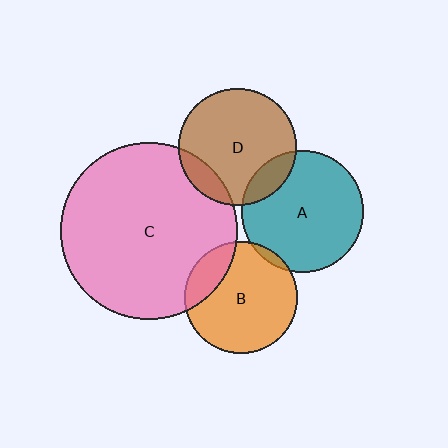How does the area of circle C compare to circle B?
Approximately 2.5 times.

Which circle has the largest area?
Circle C (pink).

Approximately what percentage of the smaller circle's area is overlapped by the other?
Approximately 20%.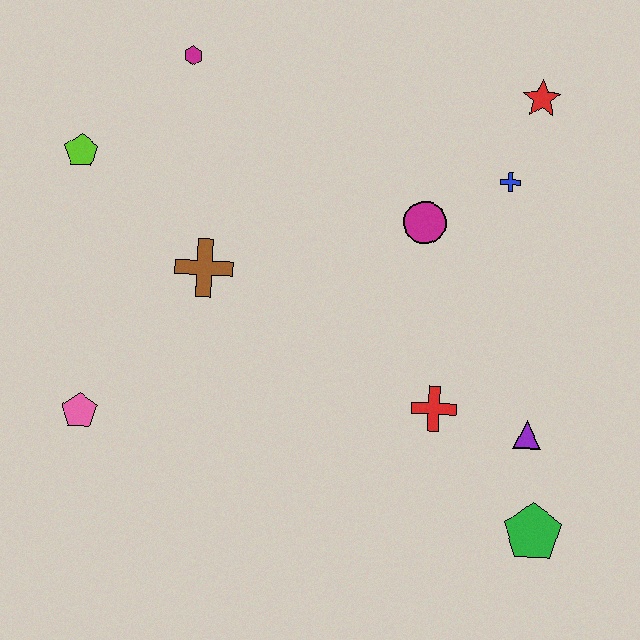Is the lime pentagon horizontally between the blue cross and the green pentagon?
No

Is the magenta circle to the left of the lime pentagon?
No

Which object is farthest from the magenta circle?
The pink pentagon is farthest from the magenta circle.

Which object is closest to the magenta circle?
The blue cross is closest to the magenta circle.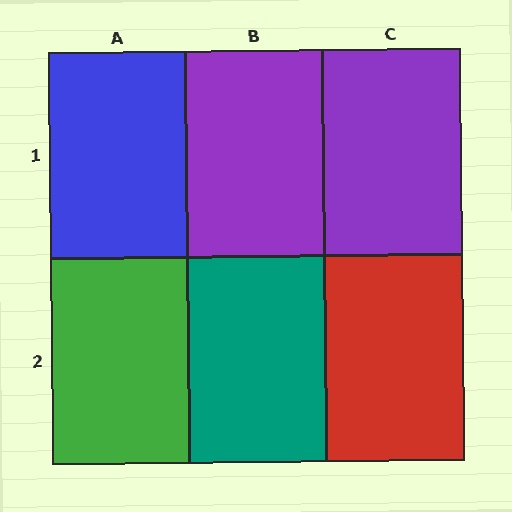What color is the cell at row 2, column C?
Red.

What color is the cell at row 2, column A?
Green.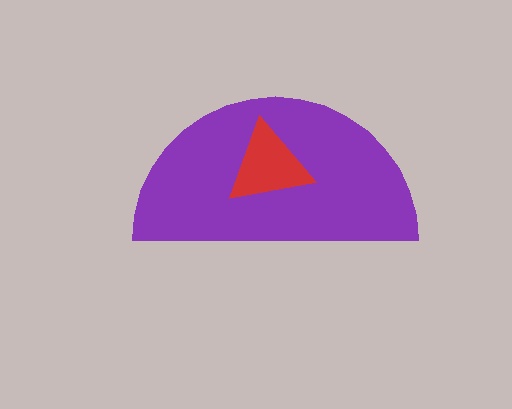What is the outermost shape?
The purple semicircle.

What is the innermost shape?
The red triangle.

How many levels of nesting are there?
2.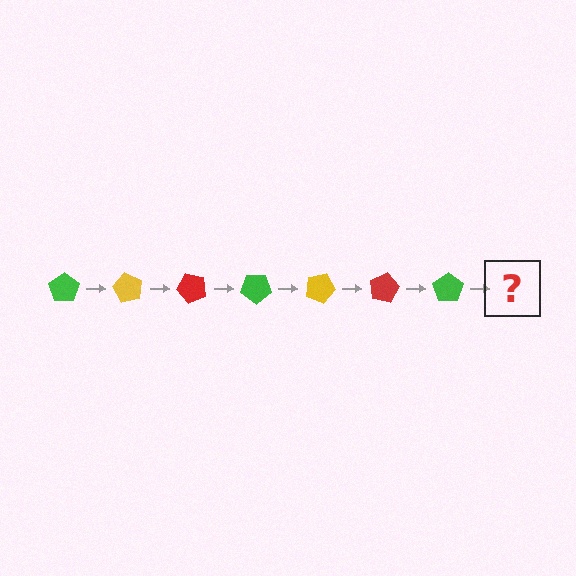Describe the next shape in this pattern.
It should be a yellow pentagon, rotated 420 degrees from the start.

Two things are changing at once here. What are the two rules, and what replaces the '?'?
The two rules are that it rotates 60 degrees each step and the color cycles through green, yellow, and red. The '?' should be a yellow pentagon, rotated 420 degrees from the start.